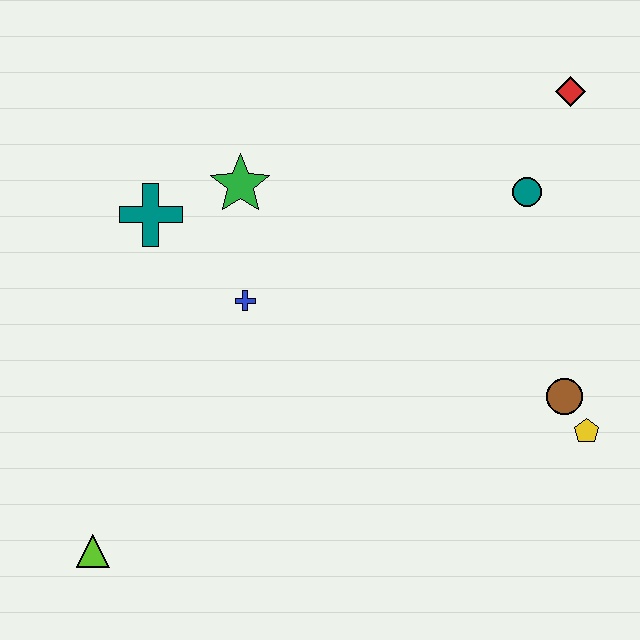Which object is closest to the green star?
The teal cross is closest to the green star.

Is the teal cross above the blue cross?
Yes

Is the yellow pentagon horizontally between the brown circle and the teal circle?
No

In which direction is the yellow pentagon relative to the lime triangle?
The yellow pentagon is to the right of the lime triangle.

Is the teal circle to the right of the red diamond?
No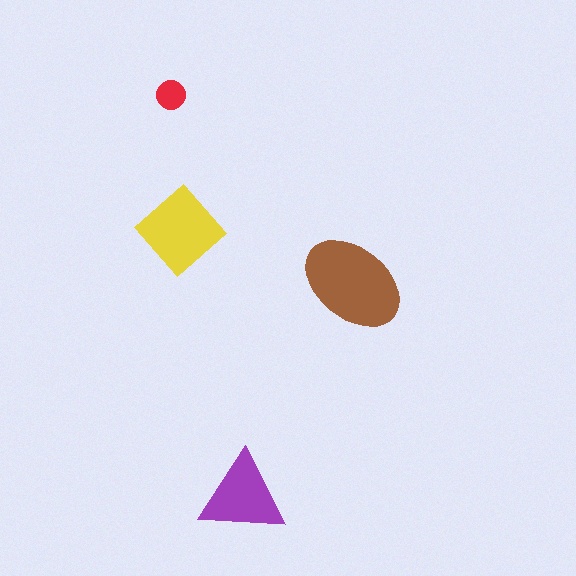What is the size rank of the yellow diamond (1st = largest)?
2nd.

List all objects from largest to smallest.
The brown ellipse, the yellow diamond, the purple triangle, the red circle.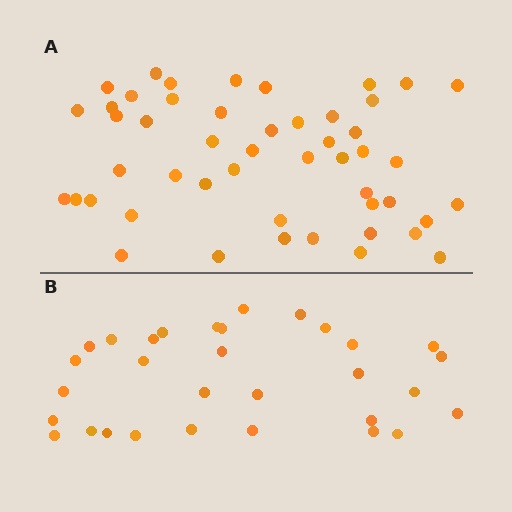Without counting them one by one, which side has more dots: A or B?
Region A (the top region) has more dots.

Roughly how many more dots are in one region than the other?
Region A has approximately 20 more dots than region B.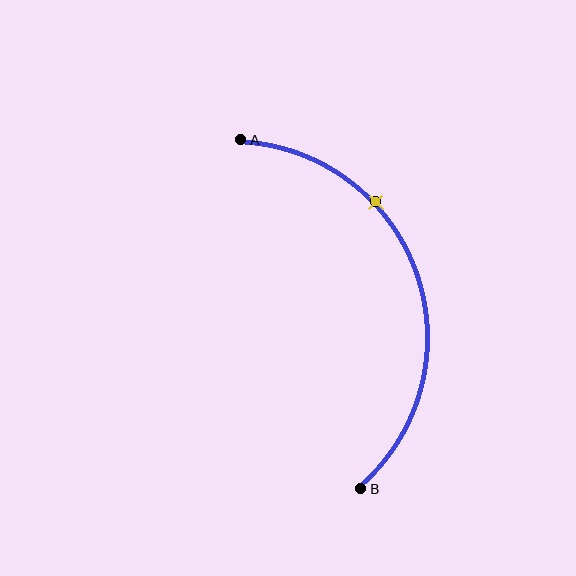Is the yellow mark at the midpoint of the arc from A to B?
No. The yellow mark lies on the arc but is closer to endpoint A. The arc midpoint would be at the point on the curve equidistant along the arc from both A and B.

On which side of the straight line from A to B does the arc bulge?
The arc bulges to the right of the straight line connecting A and B.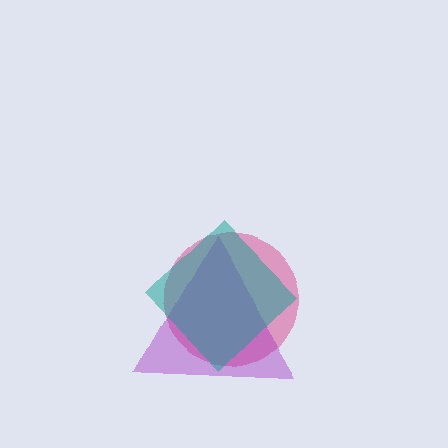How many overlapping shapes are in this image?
There are 3 overlapping shapes in the image.